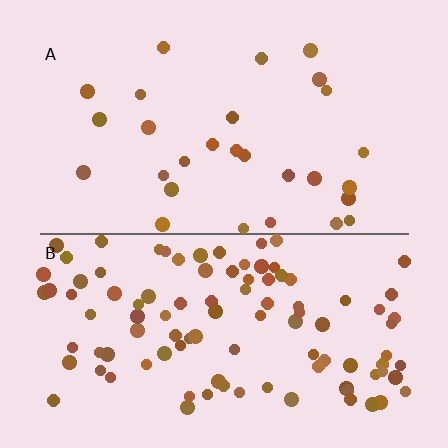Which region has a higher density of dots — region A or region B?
B (the bottom).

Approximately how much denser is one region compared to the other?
Approximately 3.6× — region B over region A.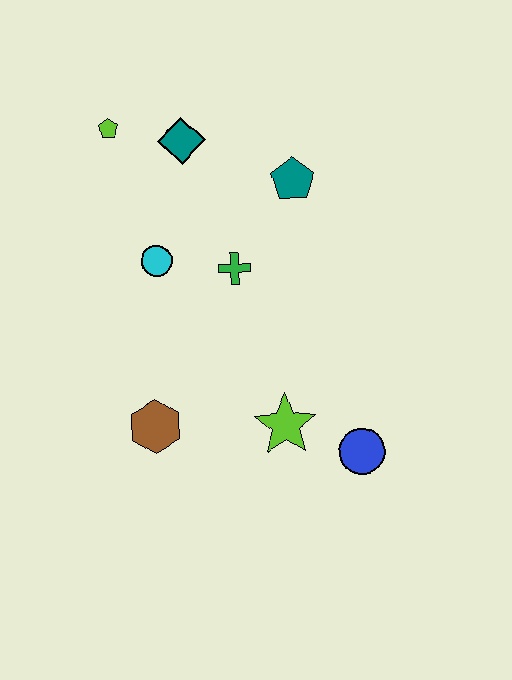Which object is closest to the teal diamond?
The lime pentagon is closest to the teal diamond.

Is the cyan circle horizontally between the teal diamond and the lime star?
No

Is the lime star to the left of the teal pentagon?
Yes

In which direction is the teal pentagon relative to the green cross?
The teal pentagon is above the green cross.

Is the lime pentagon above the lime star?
Yes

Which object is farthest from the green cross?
The blue circle is farthest from the green cross.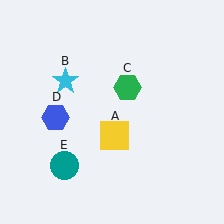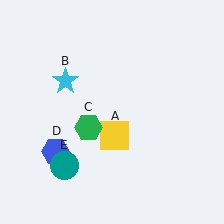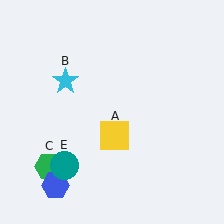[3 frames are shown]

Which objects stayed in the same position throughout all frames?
Yellow square (object A) and cyan star (object B) and teal circle (object E) remained stationary.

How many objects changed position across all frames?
2 objects changed position: green hexagon (object C), blue hexagon (object D).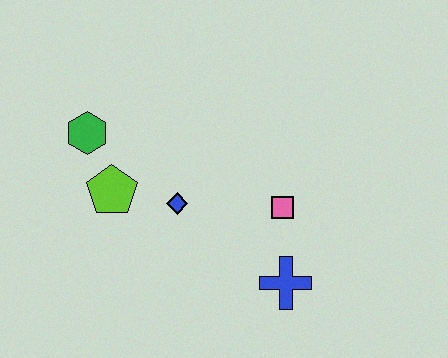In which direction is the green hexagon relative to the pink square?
The green hexagon is to the left of the pink square.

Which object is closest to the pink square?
The blue cross is closest to the pink square.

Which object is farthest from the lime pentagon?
The blue cross is farthest from the lime pentagon.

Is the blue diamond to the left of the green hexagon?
No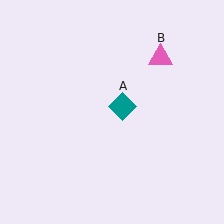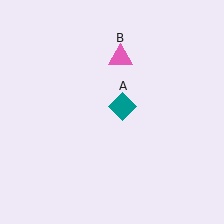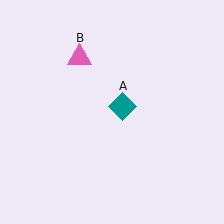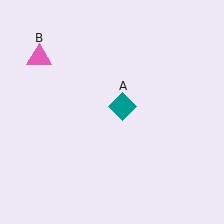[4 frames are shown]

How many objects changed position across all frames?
1 object changed position: pink triangle (object B).